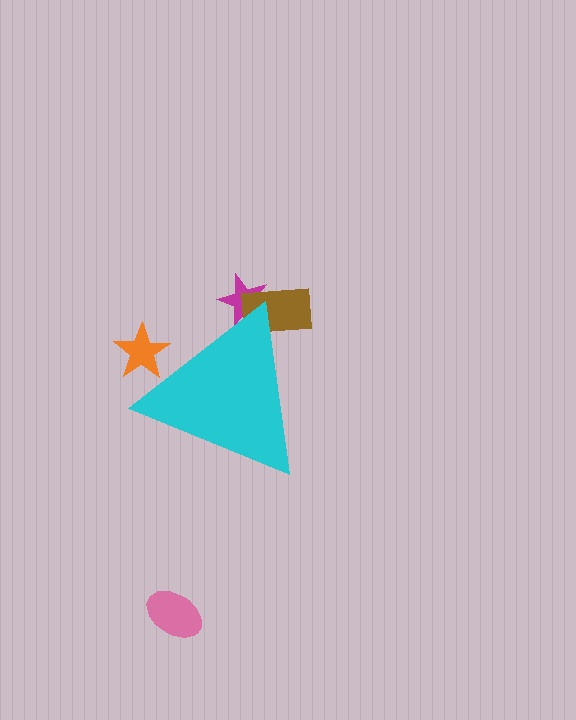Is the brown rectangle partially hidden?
Yes, the brown rectangle is partially hidden behind the cyan triangle.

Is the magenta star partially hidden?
Yes, the magenta star is partially hidden behind the cyan triangle.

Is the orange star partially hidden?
Yes, the orange star is partially hidden behind the cyan triangle.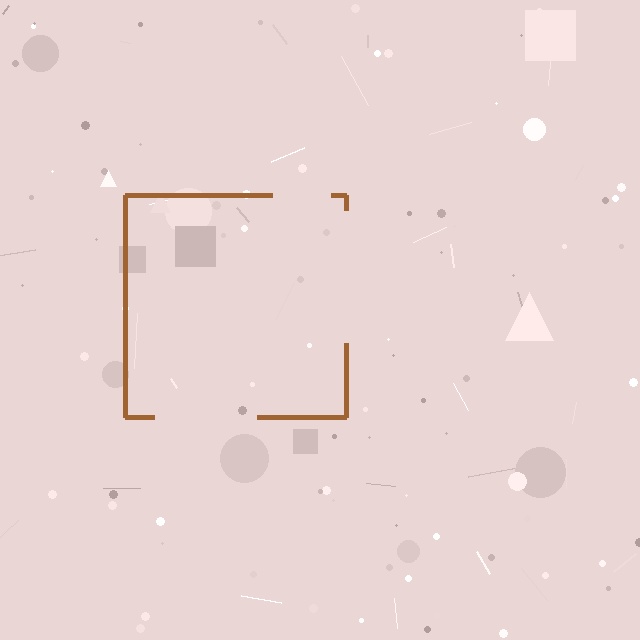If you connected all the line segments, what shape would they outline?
They would outline a square.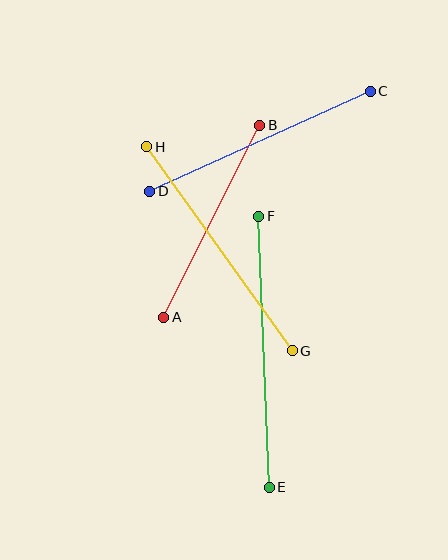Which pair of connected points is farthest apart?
Points E and F are farthest apart.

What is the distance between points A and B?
The distance is approximately 214 pixels.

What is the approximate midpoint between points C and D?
The midpoint is at approximately (260, 141) pixels.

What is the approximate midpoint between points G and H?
The midpoint is at approximately (220, 249) pixels.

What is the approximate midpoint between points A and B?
The midpoint is at approximately (212, 221) pixels.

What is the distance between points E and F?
The distance is approximately 271 pixels.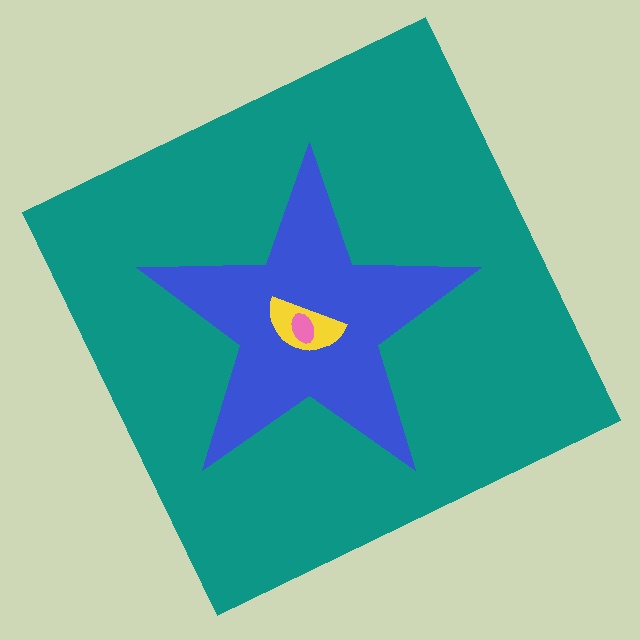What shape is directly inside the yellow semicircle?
The pink ellipse.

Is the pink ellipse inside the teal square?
Yes.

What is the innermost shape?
The pink ellipse.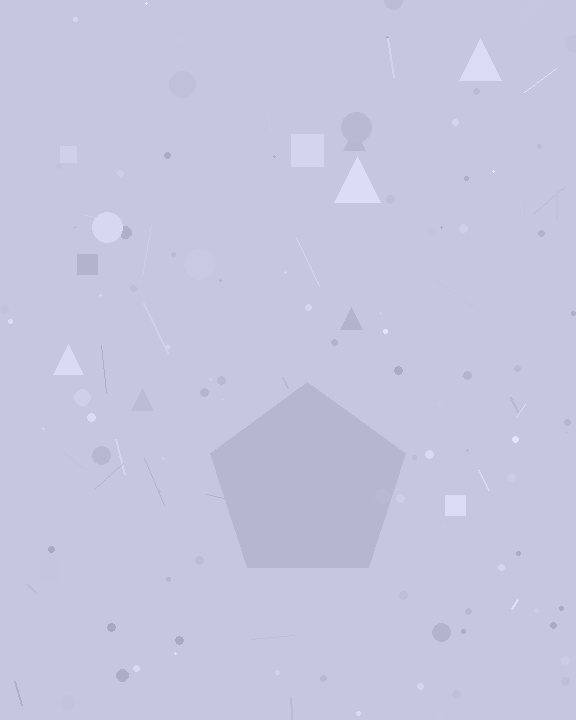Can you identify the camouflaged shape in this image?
The camouflaged shape is a pentagon.